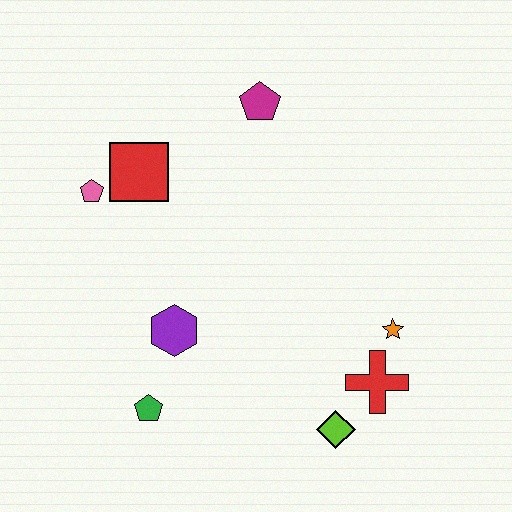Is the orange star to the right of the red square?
Yes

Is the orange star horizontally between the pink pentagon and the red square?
No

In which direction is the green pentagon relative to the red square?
The green pentagon is below the red square.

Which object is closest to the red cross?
The orange star is closest to the red cross.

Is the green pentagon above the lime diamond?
Yes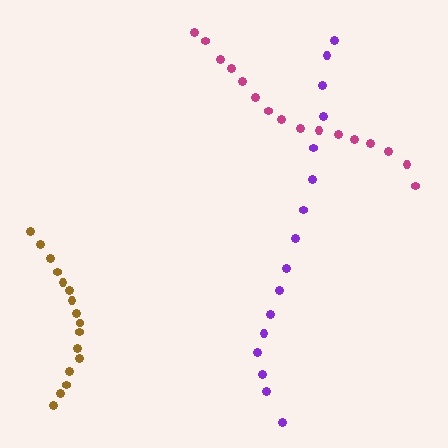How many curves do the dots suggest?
There are 3 distinct paths.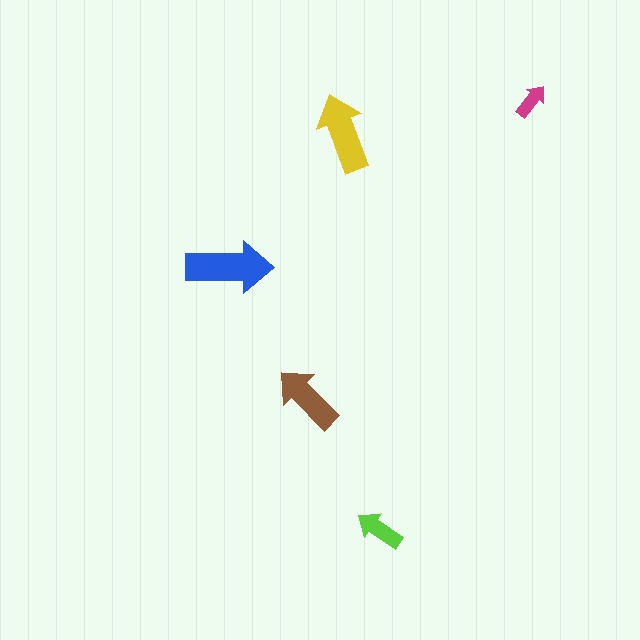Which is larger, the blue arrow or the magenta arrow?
The blue one.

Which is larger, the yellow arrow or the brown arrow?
The yellow one.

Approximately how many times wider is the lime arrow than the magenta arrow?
About 1.5 times wider.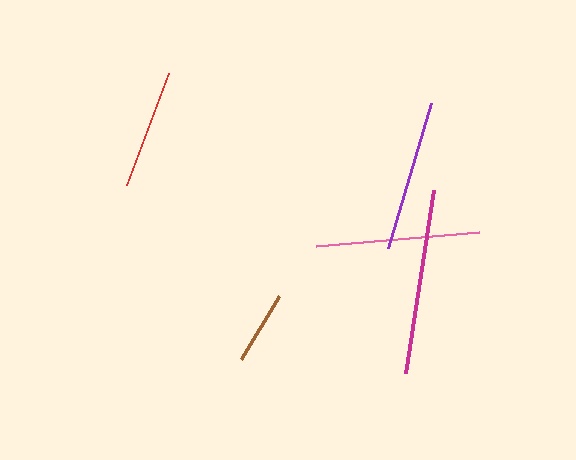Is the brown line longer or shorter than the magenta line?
The magenta line is longer than the brown line.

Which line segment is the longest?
The magenta line is the longest at approximately 186 pixels.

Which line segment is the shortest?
The brown line is the shortest at approximately 74 pixels.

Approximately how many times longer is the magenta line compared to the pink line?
The magenta line is approximately 1.1 times the length of the pink line.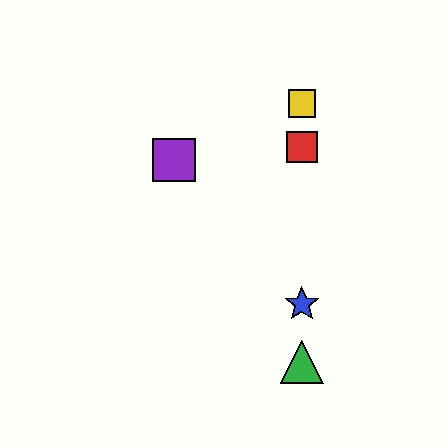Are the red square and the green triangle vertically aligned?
Yes, both are at x≈302.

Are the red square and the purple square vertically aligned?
No, the red square is at x≈302 and the purple square is at x≈174.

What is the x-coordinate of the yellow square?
The yellow square is at x≈302.